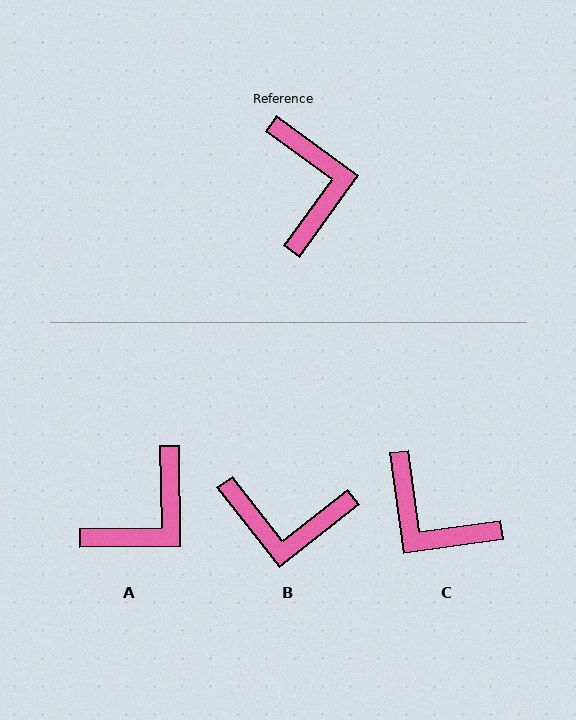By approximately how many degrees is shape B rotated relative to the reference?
Approximately 106 degrees clockwise.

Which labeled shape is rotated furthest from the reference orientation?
C, about 137 degrees away.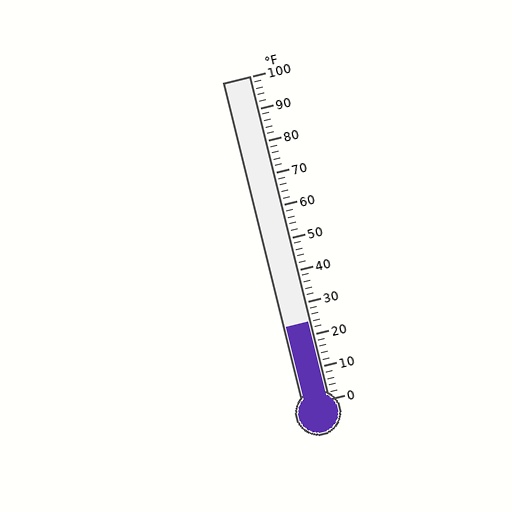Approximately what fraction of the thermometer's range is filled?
The thermometer is filled to approximately 25% of its range.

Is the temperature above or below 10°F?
The temperature is above 10°F.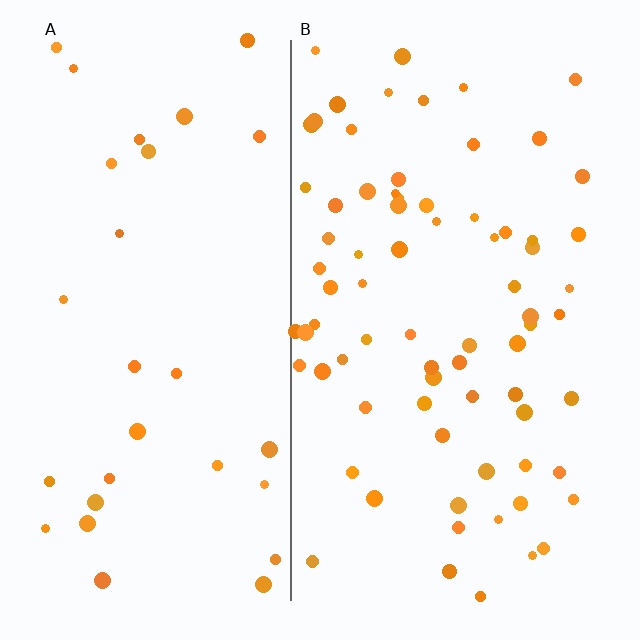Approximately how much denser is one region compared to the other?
Approximately 2.5× — region B over region A.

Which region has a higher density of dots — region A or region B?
B (the right).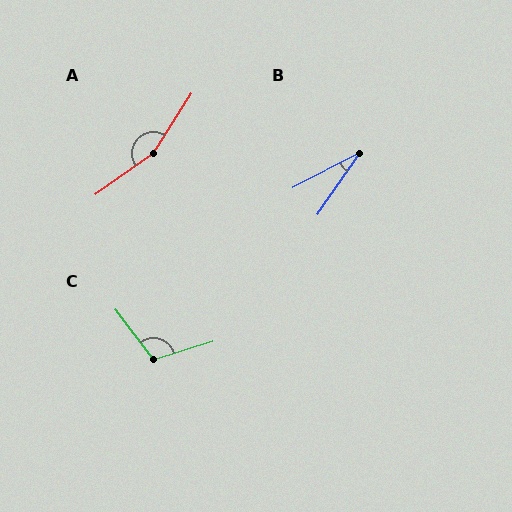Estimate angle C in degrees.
Approximately 110 degrees.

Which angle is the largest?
A, at approximately 158 degrees.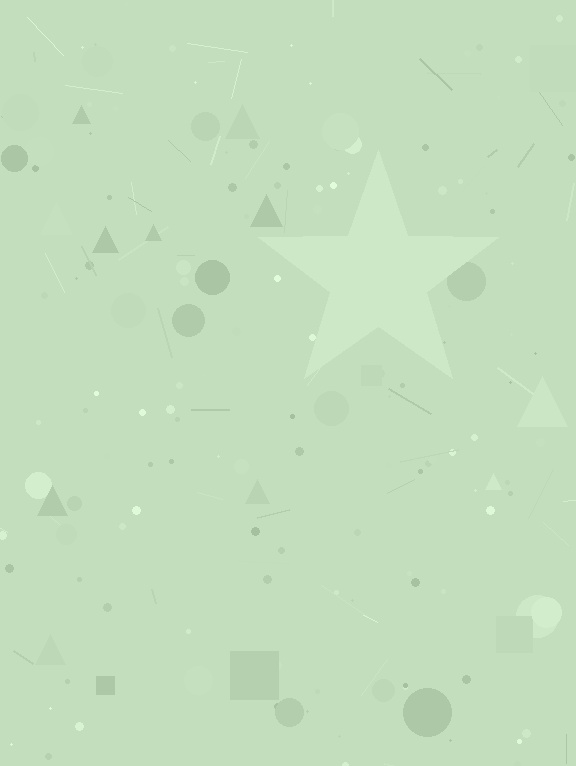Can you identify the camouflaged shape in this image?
The camouflaged shape is a star.